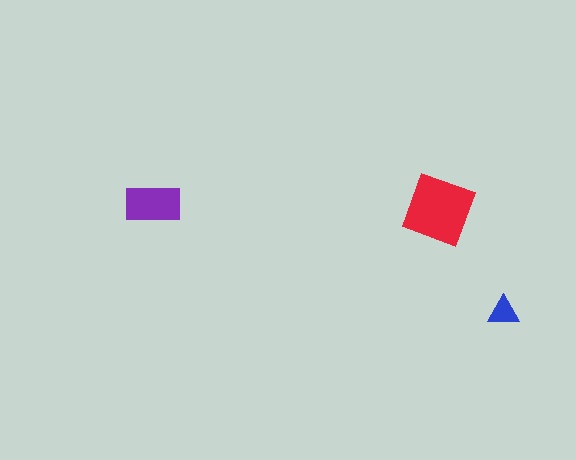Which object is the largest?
The red square.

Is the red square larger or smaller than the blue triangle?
Larger.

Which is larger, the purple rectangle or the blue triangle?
The purple rectangle.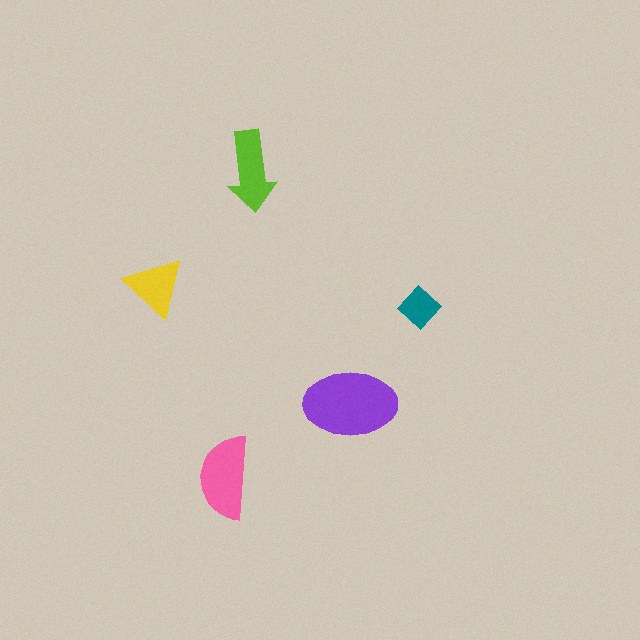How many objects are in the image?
There are 5 objects in the image.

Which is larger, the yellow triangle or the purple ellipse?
The purple ellipse.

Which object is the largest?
The purple ellipse.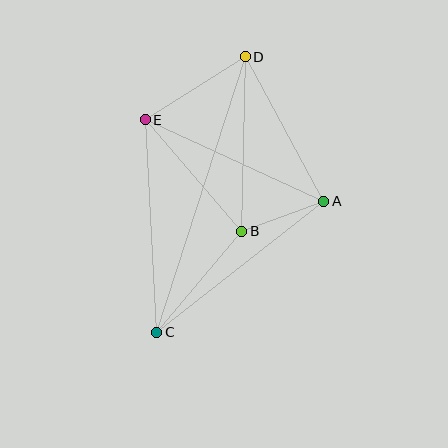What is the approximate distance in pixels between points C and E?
The distance between C and E is approximately 213 pixels.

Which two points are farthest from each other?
Points C and D are farthest from each other.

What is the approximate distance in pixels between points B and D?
The distance between B and D is approximately 175 pixels.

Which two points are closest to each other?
Points A and B are closest to each other.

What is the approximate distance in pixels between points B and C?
The distance between B and C is approximately 132 pixels.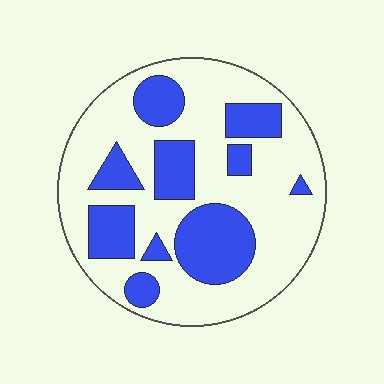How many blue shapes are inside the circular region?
10.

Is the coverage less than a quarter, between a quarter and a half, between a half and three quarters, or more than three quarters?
Between a quarter and a half.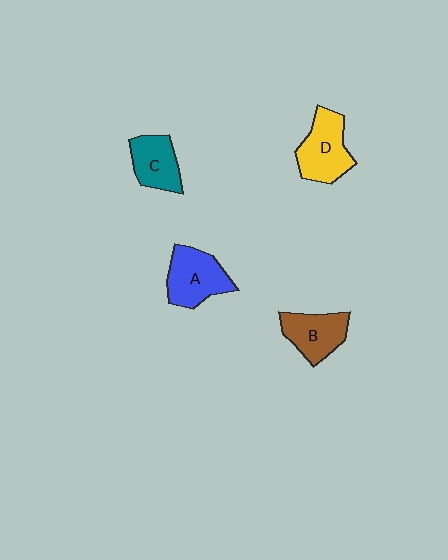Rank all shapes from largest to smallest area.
From largest to smallest: D (yellow), A (blue), B (brown), C (teal).